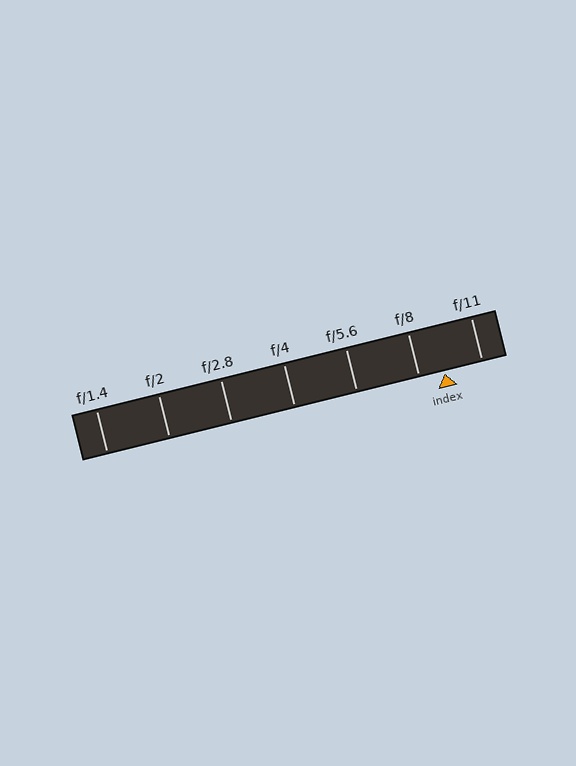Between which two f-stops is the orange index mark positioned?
The index mark is between f/8 and f/11.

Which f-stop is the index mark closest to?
The index mark is closest to f/8.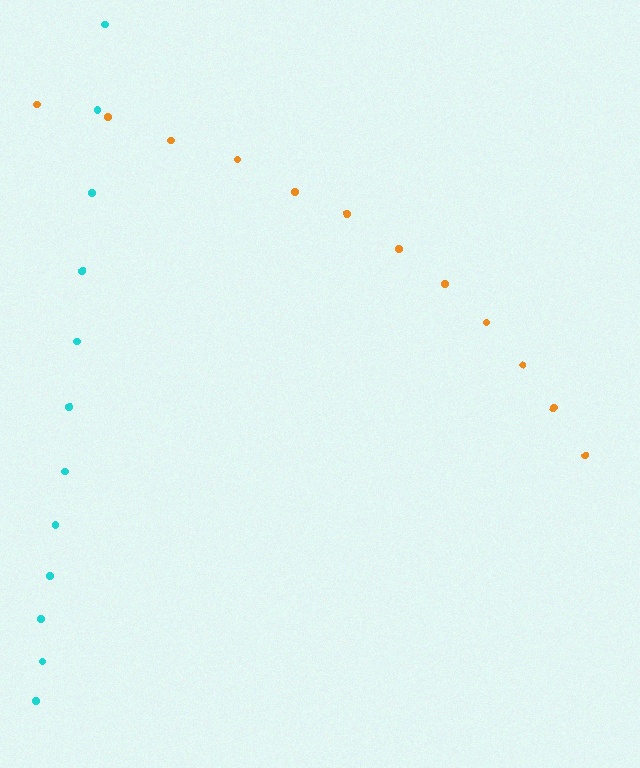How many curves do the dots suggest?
There are 2 distinct paths.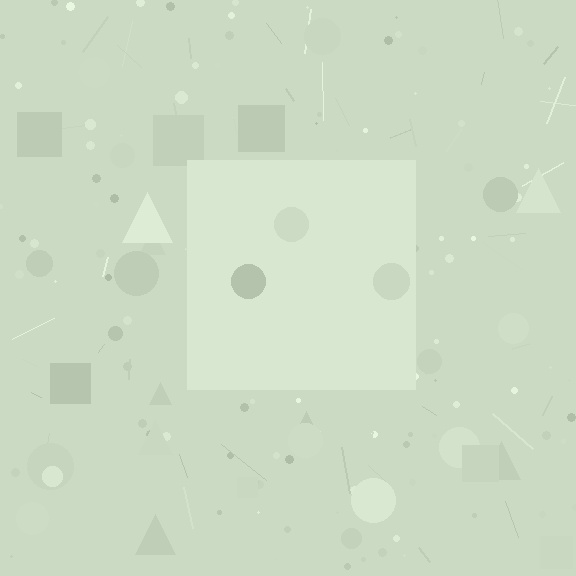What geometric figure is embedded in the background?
A square is embedded in the background.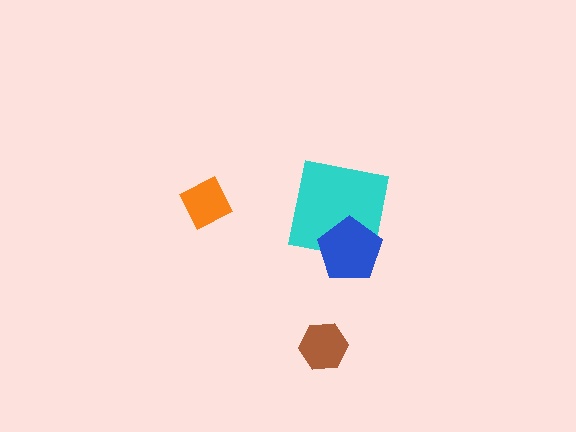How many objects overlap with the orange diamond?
0 objects overlap with the orange diamond.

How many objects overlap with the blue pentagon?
1 object overlaps with the blue pentagon.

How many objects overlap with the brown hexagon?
0 objects overlap with the brown hexagon.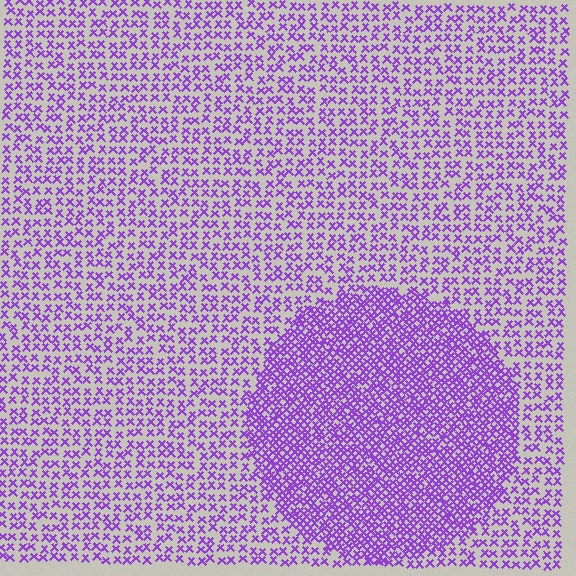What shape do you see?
I see a circle.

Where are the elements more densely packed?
The elements are more densely packed inside the circle boundary.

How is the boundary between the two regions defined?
The boundary is defined by a change in element density (approximately 2.2x ratio). All elements are the same color, size, and shape.